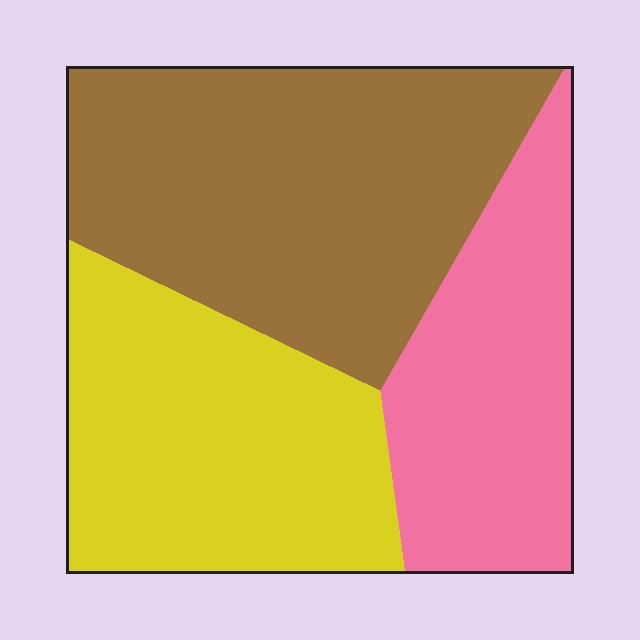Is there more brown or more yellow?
Brown.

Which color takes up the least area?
Pink, at roughly 25%.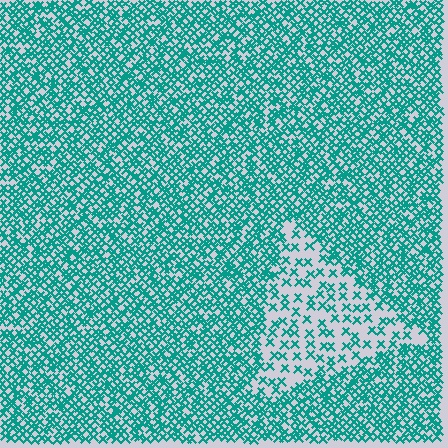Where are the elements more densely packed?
The elements are more densely packed outside the triangle boundary.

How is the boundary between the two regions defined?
The boundary is defined by a change in element density (approximately 2.5x ratio). All elements are the same color, size, and shape.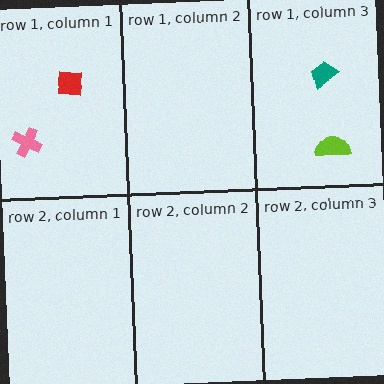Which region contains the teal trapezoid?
The row 1, column 3 region.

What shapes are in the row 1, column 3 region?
The teal trapezoid, the lime semicircle.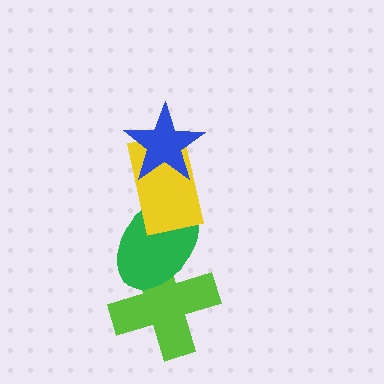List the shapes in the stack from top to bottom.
From top to bottom: the blue star, the yellow rectangle, the green ellipse, the lime cross.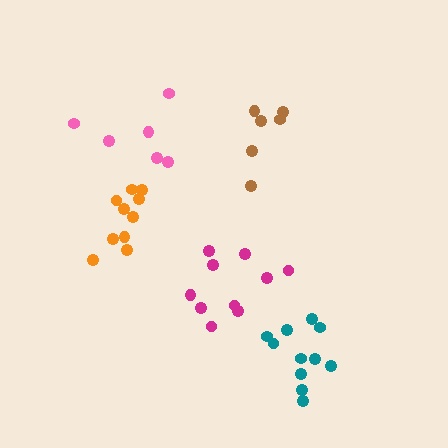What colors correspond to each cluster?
The clusters are colored: magenta, orange, pink, teal, brown.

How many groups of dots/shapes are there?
There are 5 groups.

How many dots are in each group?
Group 1: 10 dots, Group 2: 10 dots, Group 3: 6 dots, Group 4: 11 dots, Group 5: 6 dots (43 total).